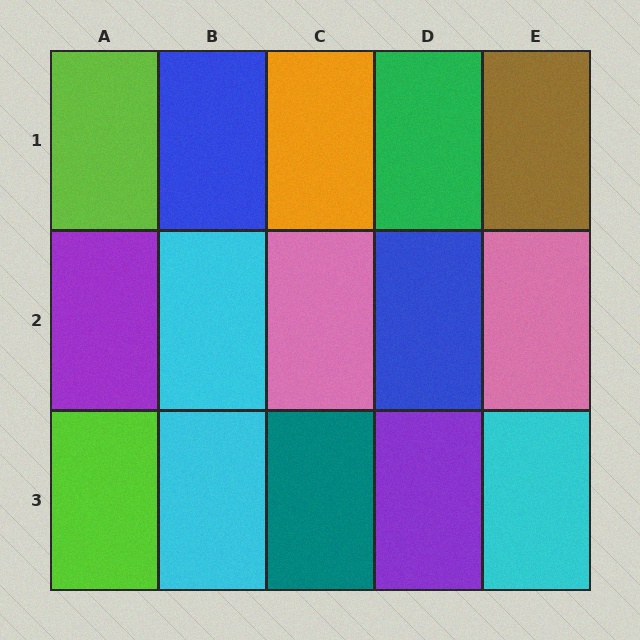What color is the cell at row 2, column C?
Pink.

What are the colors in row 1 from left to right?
Lime, blue, orange, green, brown.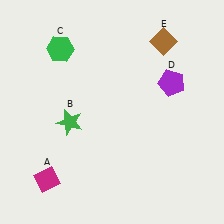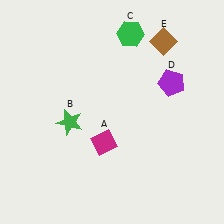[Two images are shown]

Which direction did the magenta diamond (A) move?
The magenta diamond (A) moved right.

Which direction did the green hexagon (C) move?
The green hexagon (C) moved right.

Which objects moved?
The objects that moved are: the magenta diamond (A), the green hexagon (C).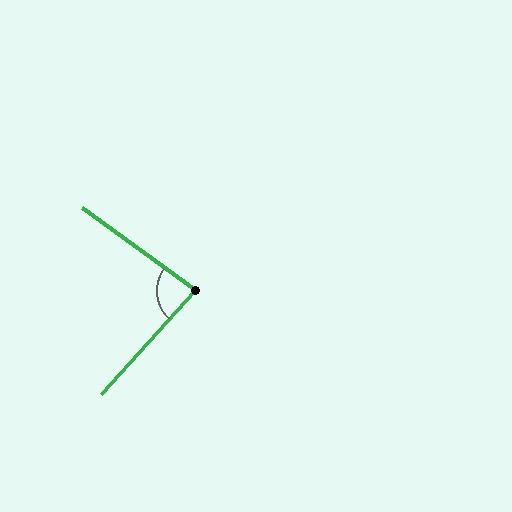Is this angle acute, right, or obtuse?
It is acute.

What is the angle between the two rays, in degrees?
Approximately 84 degrees.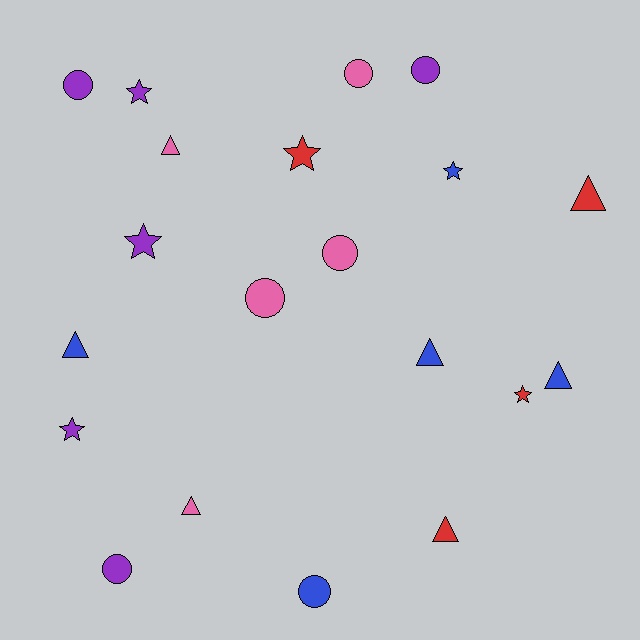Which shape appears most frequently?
Triangle, with 7 objects.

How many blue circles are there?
There is 1 blue circle.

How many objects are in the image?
There are 20 objects.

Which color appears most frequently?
Purple, with 6 objects.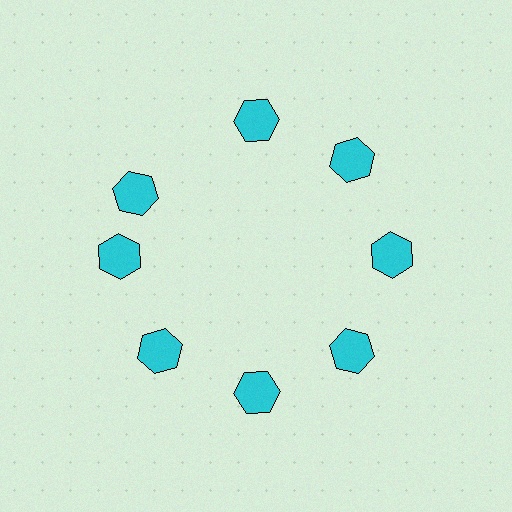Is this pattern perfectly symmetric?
No. The 8 cyan hexagons are arranged in a ring, but one element near the 10 o'clock position is rotated out of alignment along the ring, breaking the 8-fold rotational symmetry.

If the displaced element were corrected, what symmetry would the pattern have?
It would have 8-fold rotational symmetry — the pattern would map onto itself every 45 degrees.